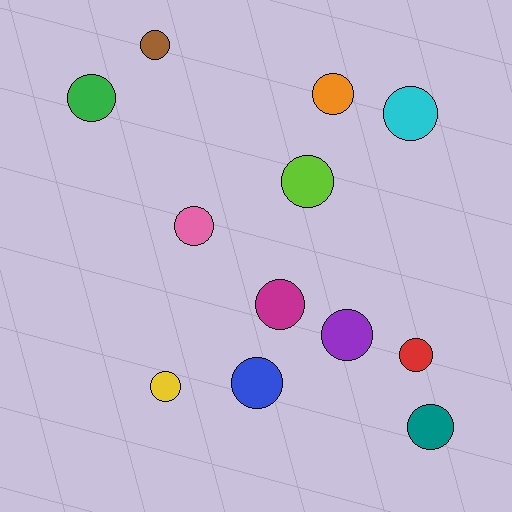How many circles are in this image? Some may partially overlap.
There are 12 circles.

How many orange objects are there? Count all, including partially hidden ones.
There is 1 orange object.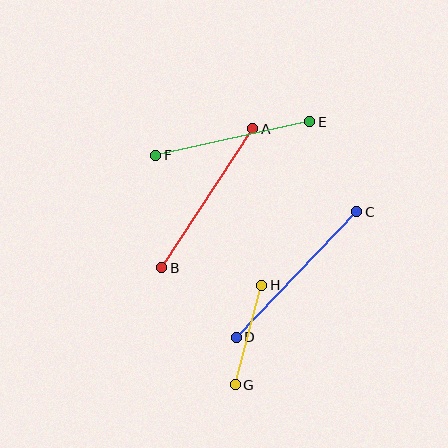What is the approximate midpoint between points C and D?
The midpoint is at approximately (296, 275) pixels.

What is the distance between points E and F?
The distance is approximately 157 pixels.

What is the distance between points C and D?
The distance is approximately 174 pixels.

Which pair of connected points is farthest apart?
Points C and D are farthest apart.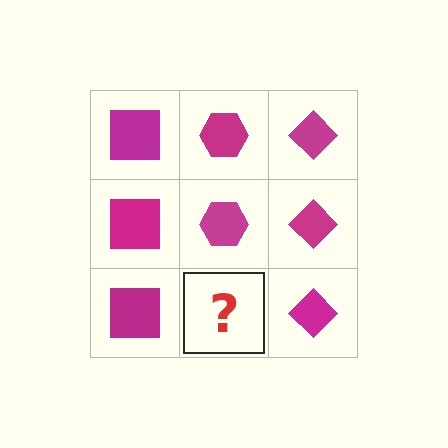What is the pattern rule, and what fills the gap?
The rule is that each column has a consistent shape. The gap should be filled with a magenta hexagon.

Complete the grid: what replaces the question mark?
The question mark should be replaced with a magenta hexagon.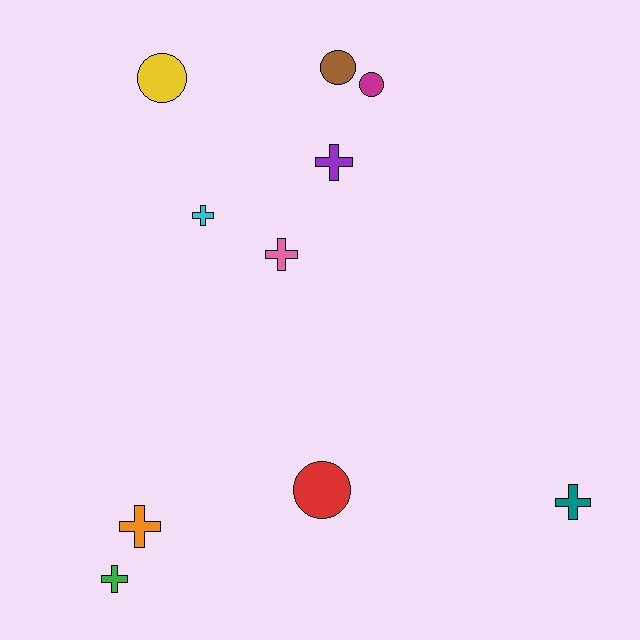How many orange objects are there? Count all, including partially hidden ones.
There is 1 orange object.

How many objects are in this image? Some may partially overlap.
There are 10 objects.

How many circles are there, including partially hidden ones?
There are 4 circles.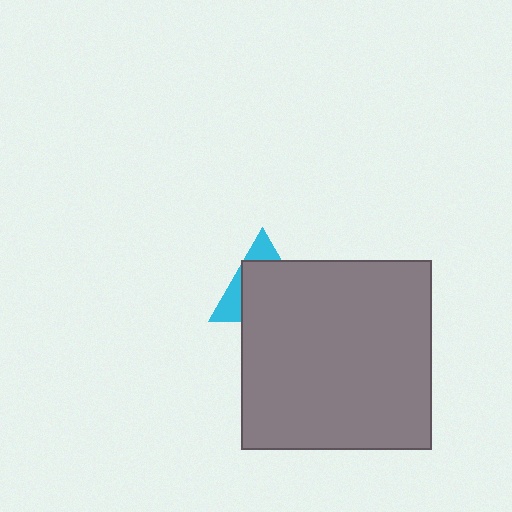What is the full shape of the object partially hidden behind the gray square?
The partially hidden object is a cyan triangle.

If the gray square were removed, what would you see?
You would see the complete cyan triangle.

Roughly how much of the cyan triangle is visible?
A small part of it is visible (roughly 31%).